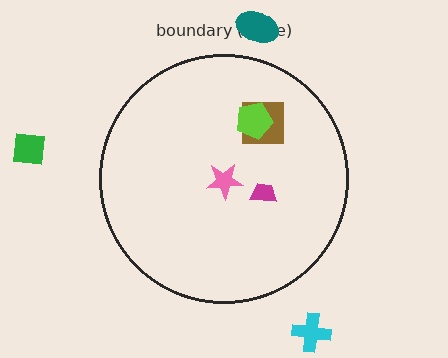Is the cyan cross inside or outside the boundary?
Outside.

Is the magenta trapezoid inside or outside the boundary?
Inside.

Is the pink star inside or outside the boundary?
Inside.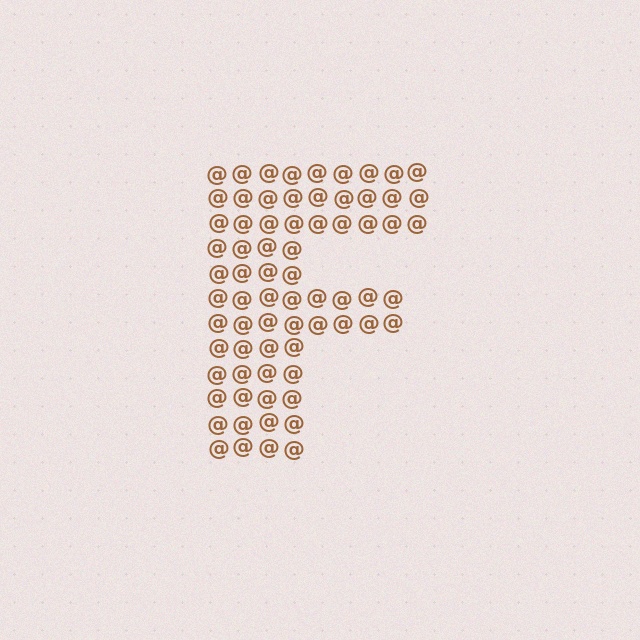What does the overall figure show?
The overall figure shows the letter F.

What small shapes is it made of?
It is made of small at signs.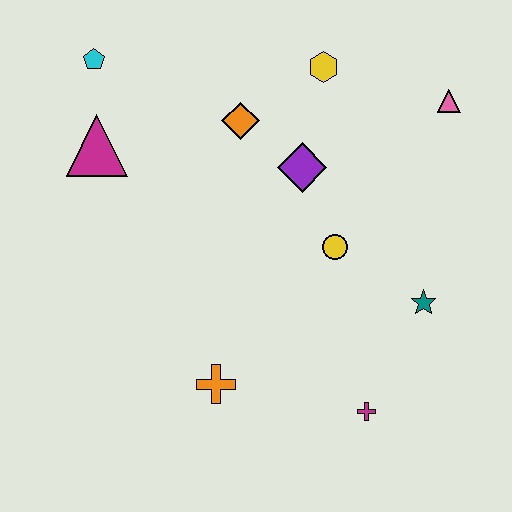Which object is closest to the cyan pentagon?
The magenta triangle is closest to the cyan pentagon.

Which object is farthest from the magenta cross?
The cyan pentagon is farthest from the magenta cross.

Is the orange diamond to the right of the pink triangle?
No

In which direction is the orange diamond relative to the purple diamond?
The orange diamond is to the left of the purple diamond.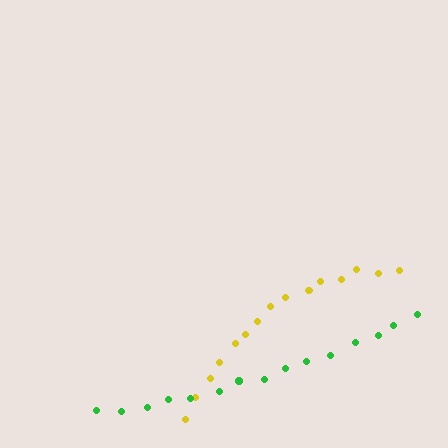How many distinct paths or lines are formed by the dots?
There are 2 distinct paths.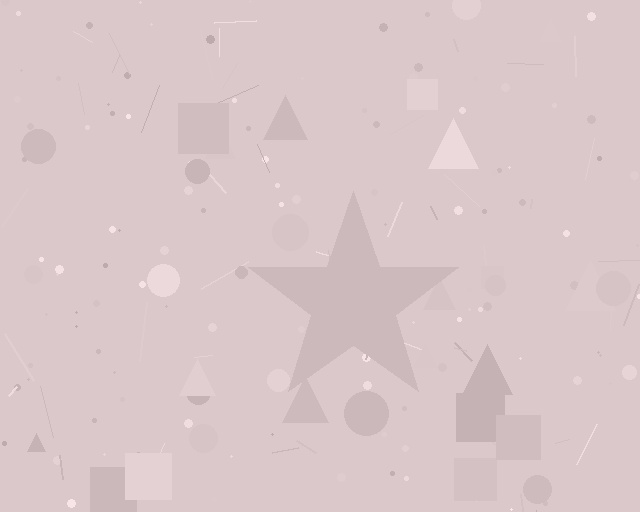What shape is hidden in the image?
A star is hidden in the image.